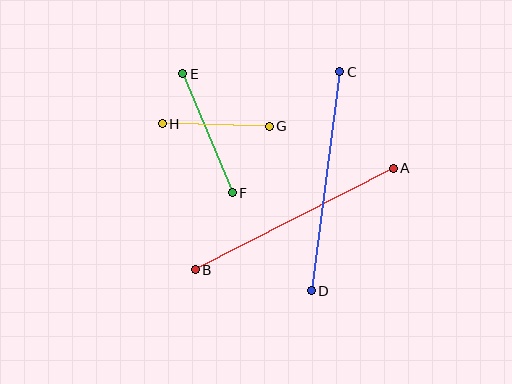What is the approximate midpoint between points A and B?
The midpoint is at approximately (294, 219) pixels.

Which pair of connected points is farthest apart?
Points A and B are farthest apart.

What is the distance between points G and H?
The distance is approximately 107 pixels.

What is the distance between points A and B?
The distance is approximately 223 pixels.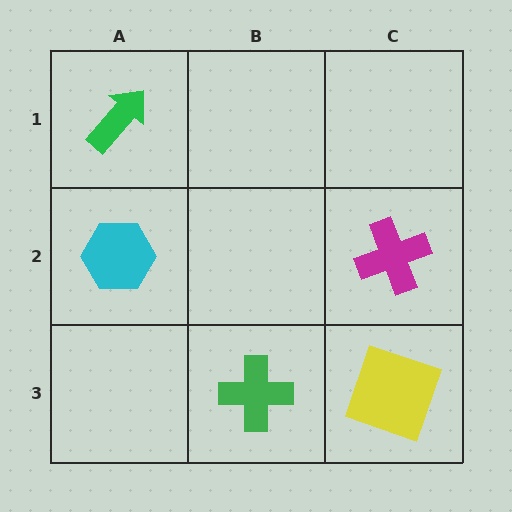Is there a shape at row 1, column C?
No, that cell is empty.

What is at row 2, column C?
A magenta cross.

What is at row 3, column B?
A green cross.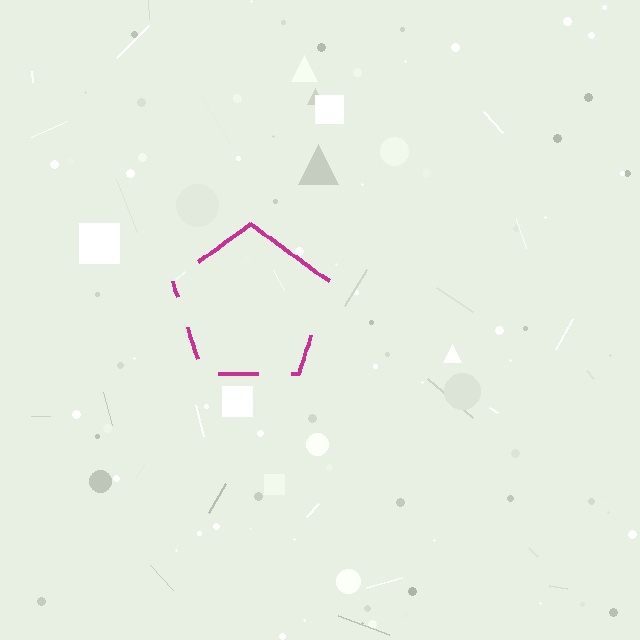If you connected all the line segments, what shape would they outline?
They would outline a pentagon.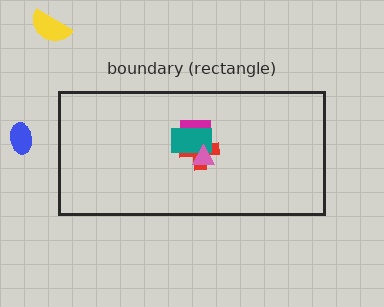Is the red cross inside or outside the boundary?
Inside.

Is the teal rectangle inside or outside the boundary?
Inside.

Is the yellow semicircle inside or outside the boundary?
Outside.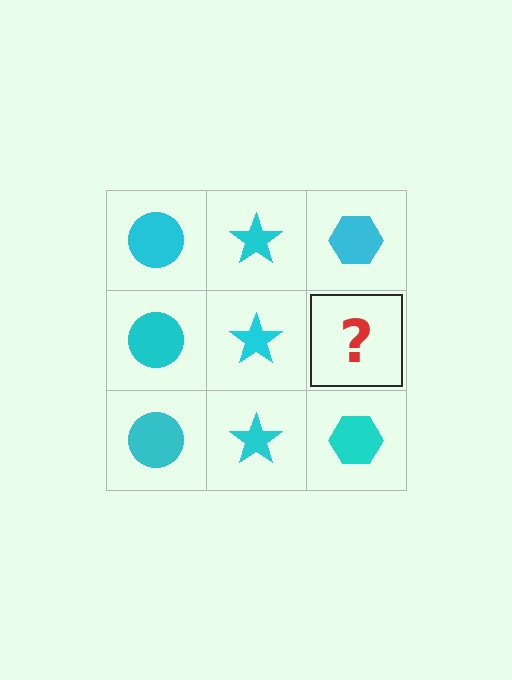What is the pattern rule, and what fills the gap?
The rule is that each column has a consistent shape. The gap should be filled with a cyan hexagon.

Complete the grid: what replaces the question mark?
The question mark should be replaced with a cyan hexagon.